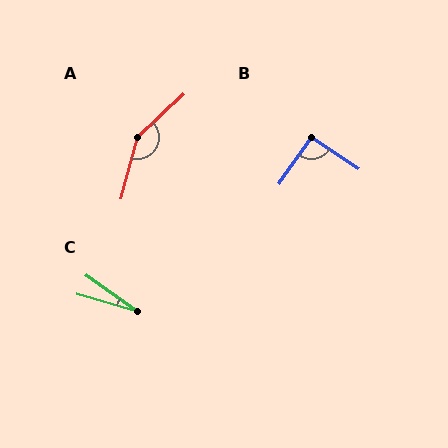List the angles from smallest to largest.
C (19°), B (91°), A (148°).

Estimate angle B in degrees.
Approximately 91 degrees.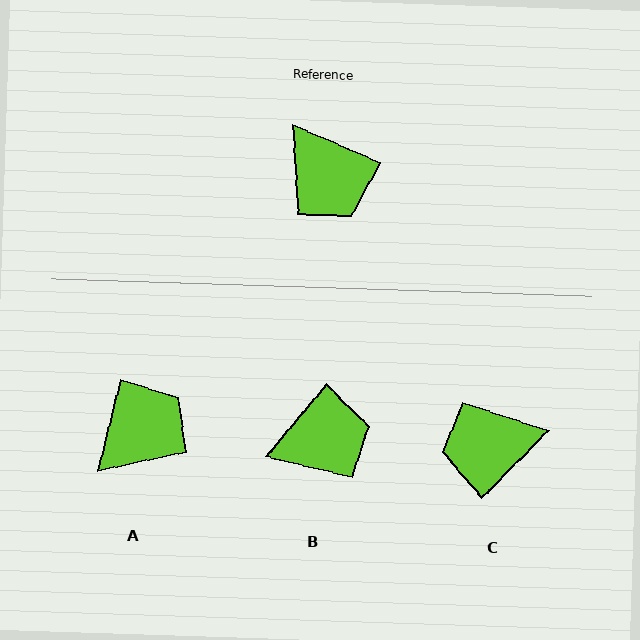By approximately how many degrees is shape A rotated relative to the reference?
Approximately 100 degrees counter-clockwise.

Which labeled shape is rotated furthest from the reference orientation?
C, about 111 degrees away.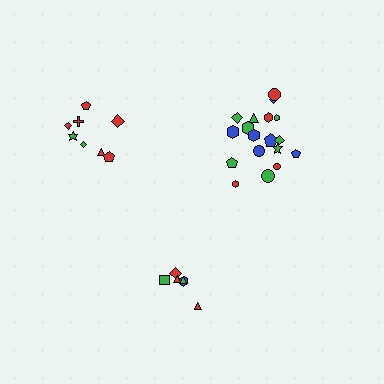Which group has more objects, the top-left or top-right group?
The top-right group.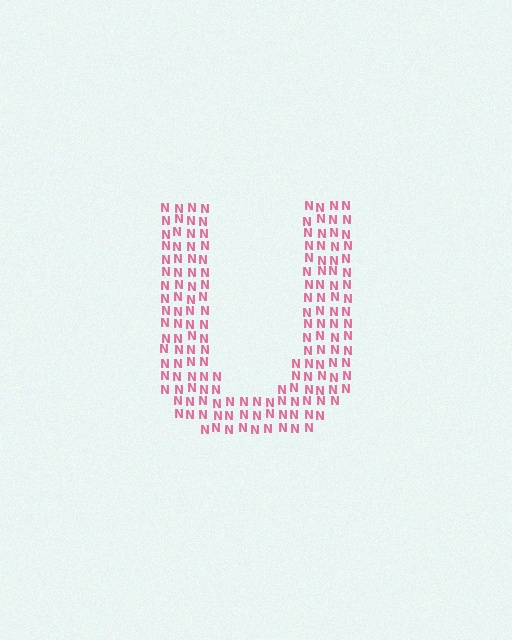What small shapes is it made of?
It is made of small letter N's.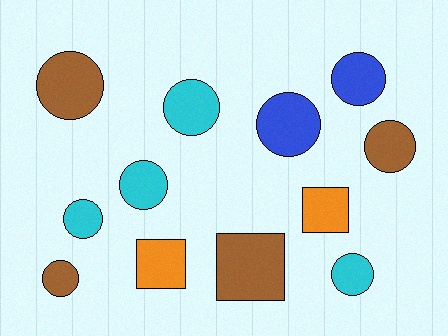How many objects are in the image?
There are 12 objects.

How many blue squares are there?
There are no blue squares.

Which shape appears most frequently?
Circle, with 9 objects.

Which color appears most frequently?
Cyan, with 4 objects.